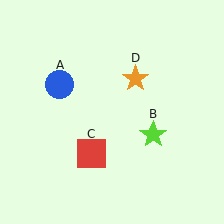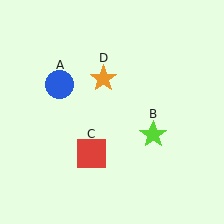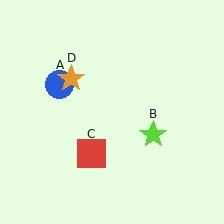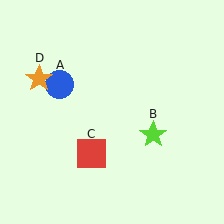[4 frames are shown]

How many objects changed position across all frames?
1 object changed position: orange star (object D).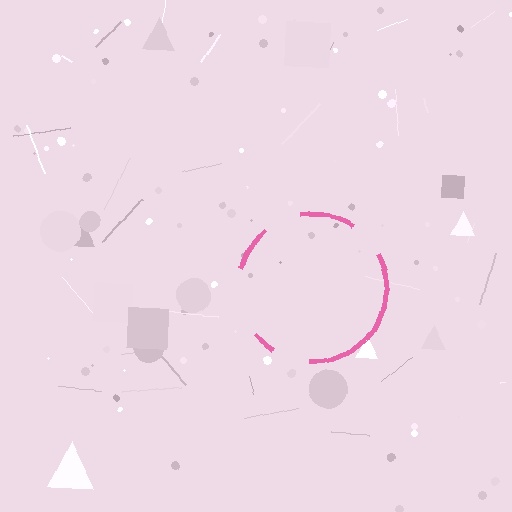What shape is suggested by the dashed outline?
The dashed outline suggests a circle.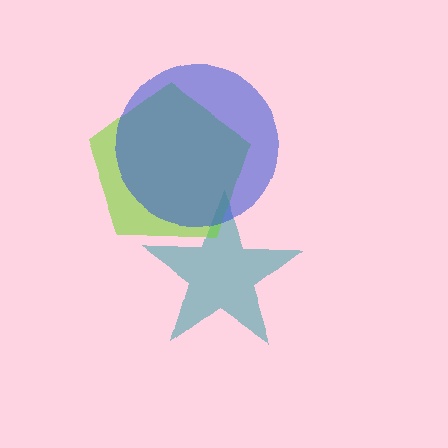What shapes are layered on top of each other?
The layered shapes are: a teal star, a lime pentagon, a blue circle.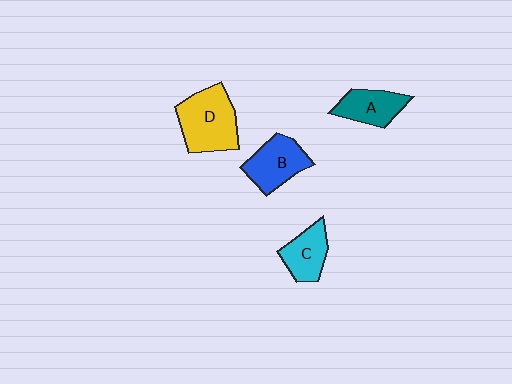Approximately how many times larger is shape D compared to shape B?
Approximately 1.3 times.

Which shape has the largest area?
Shape D (yellow).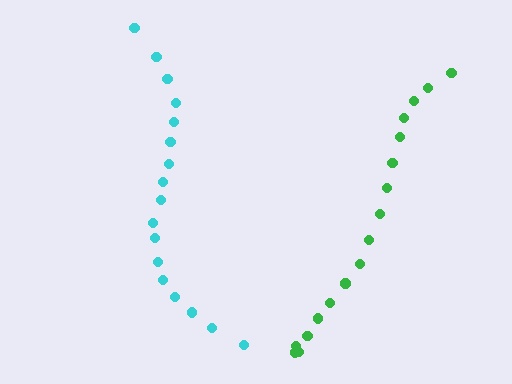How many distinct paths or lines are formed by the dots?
There are 2 distinct paths.